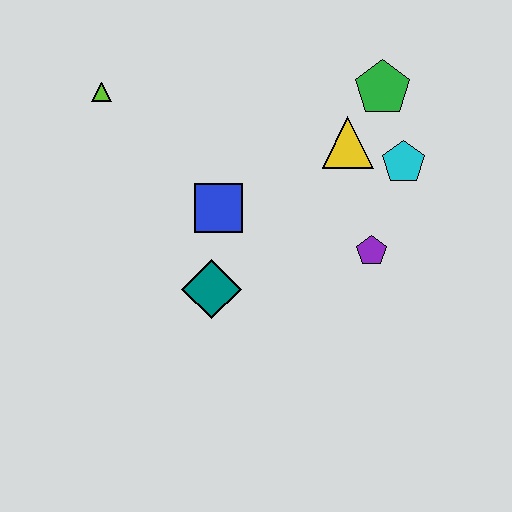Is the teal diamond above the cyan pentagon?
No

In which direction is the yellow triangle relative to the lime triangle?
The yellow triangle is to the right of the lime triangle.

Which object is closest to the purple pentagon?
The cyan pentagon is closest to the purple pentagon.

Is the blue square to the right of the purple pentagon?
No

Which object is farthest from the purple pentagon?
The lime triangle is farthest from the purple pentagon.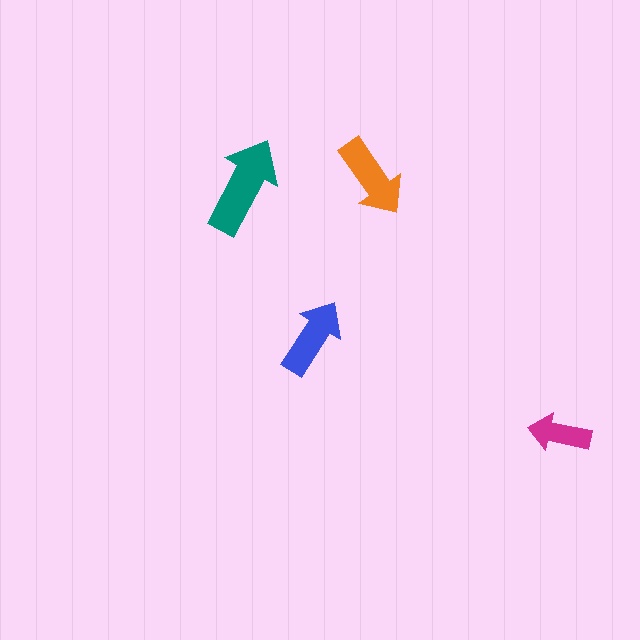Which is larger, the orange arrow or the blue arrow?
The orange one.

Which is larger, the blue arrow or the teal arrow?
The teal one.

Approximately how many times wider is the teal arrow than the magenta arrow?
About 1.5 times wider.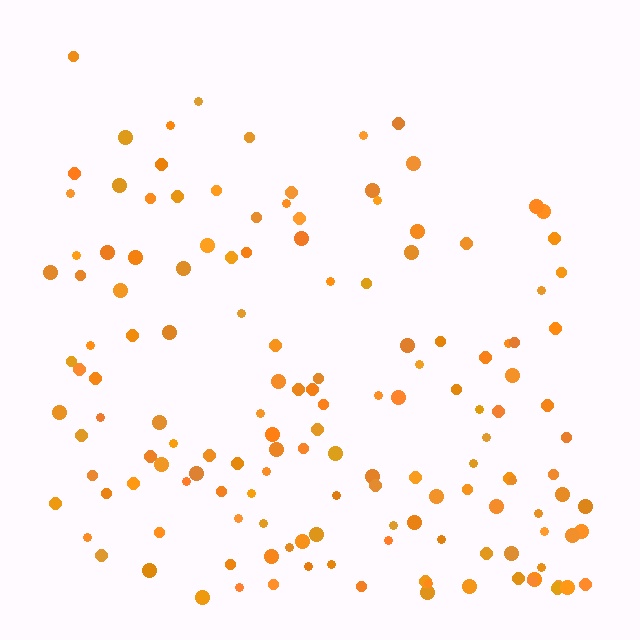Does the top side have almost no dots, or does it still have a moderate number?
Still a moderate number, just noticeably fewer than the bottom.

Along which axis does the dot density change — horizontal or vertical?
Vertical.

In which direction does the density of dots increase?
From top to bottom, with the bottom side densest.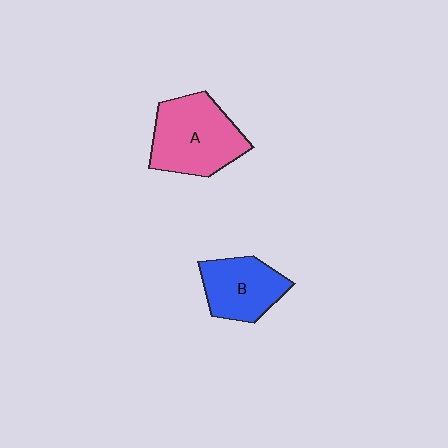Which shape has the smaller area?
Shape B (blue).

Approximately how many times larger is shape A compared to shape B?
Approximately 1.4 times.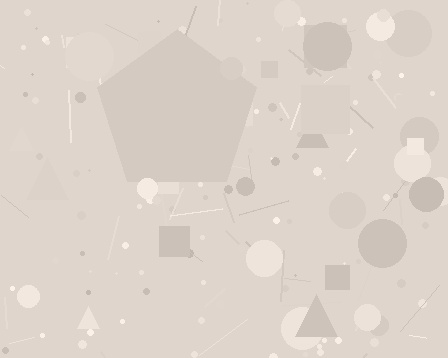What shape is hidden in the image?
A pentagon is hidden in the image.